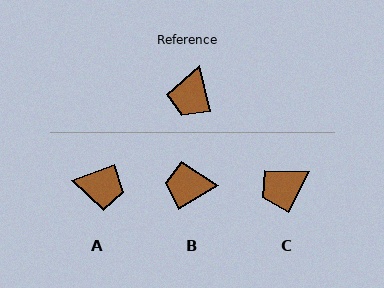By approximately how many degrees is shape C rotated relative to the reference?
Approximately 40 degrees clockwise.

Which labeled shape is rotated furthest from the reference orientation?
A, about 97 degrees away.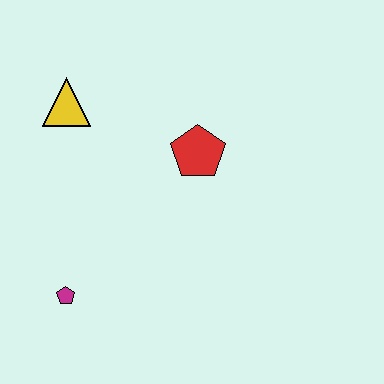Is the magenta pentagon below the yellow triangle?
Yes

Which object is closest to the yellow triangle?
The red pentagon is closest to the yellow triangle.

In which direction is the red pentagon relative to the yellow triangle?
The red pentagon is to the right of the yellow triangle.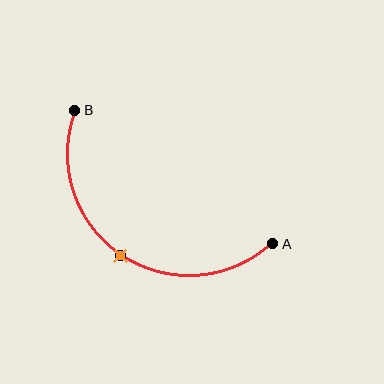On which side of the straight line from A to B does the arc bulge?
The arc bulges below and to the left of the straight line connecting A and B.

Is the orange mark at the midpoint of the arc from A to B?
Yes. The orange mark lies on the arc at equal arc-length from both A and B — it is the arc midpoint.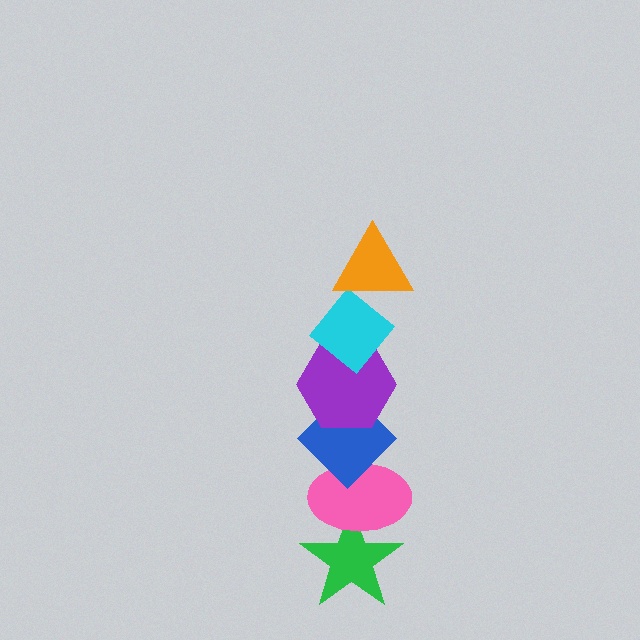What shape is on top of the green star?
The pink ellipse is on top of the green star.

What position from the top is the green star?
The green star is 6th from the top.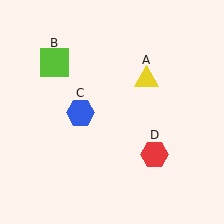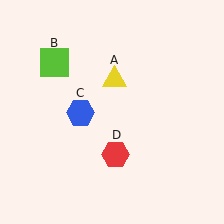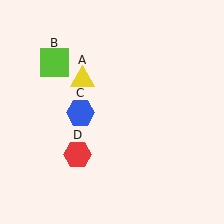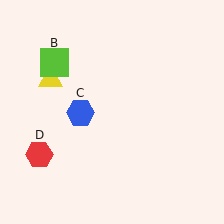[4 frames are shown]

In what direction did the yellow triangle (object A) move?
The yellow triangle (object A) moved left.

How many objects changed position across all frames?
2 objects changed position: yellow triangle (object A), red hexagon (object D).